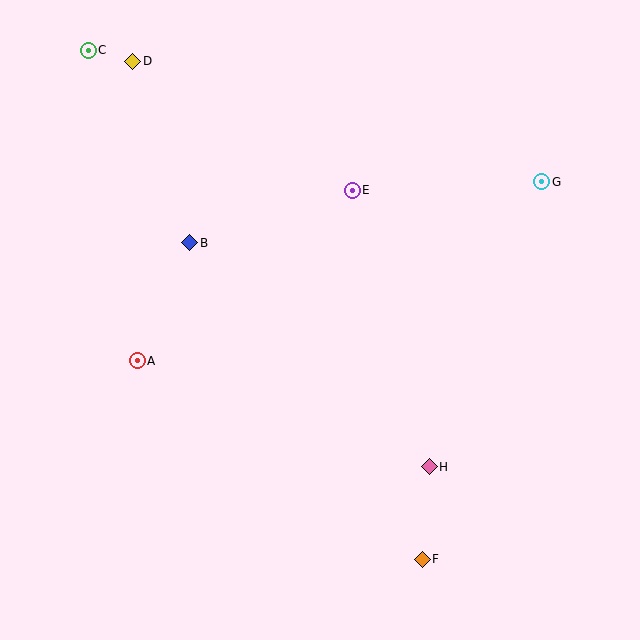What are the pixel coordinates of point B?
Point B is at (190, 243).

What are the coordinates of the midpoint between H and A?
The midpoint between H and A is at (283, 414).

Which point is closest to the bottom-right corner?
Point F is closest to the bottom-right corner.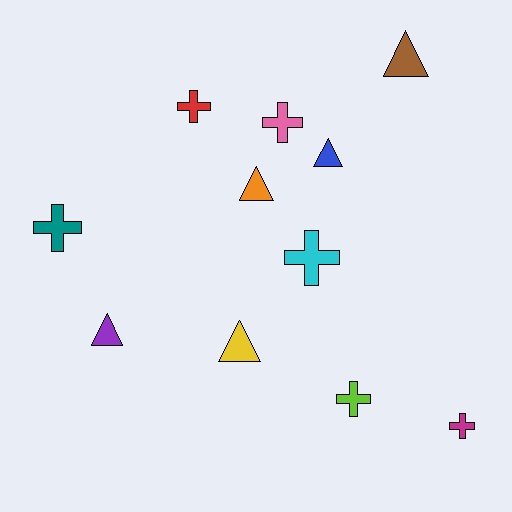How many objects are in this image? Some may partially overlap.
There are 11 objects.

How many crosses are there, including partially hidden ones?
There are 6 crosses.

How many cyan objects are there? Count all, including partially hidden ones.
There is 1 cyan object.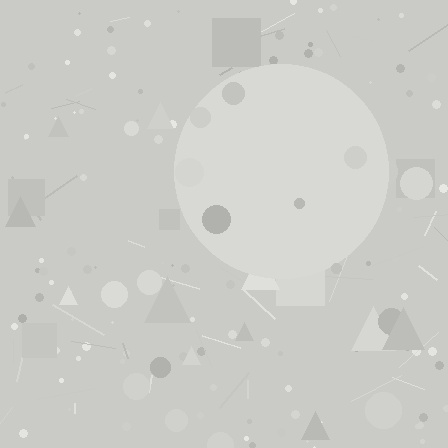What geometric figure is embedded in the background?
A circle is embedded in the background.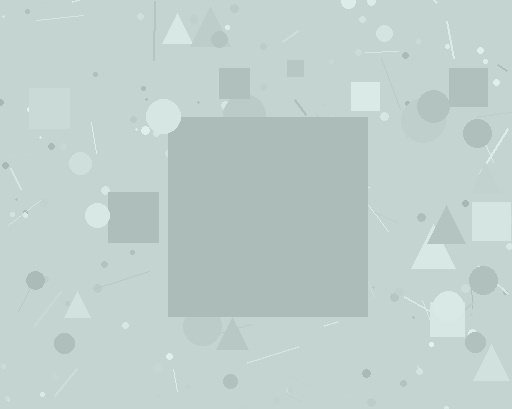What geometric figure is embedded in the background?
A square is embedded in the background.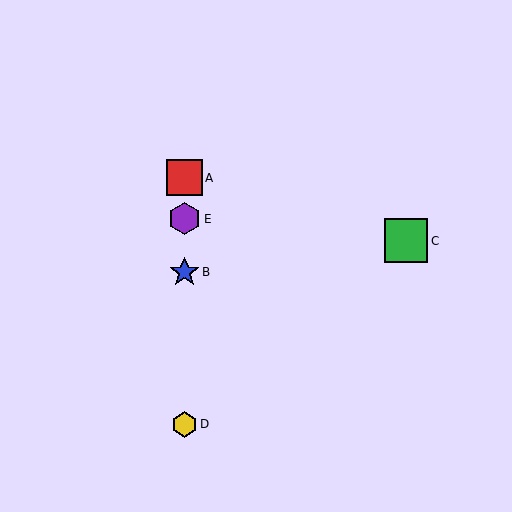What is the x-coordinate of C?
Object C is at x≈406.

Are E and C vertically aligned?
No, E is at x≈185 and C is at x≈406.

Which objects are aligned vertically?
Objects A, B, D, E are aligned vertically.